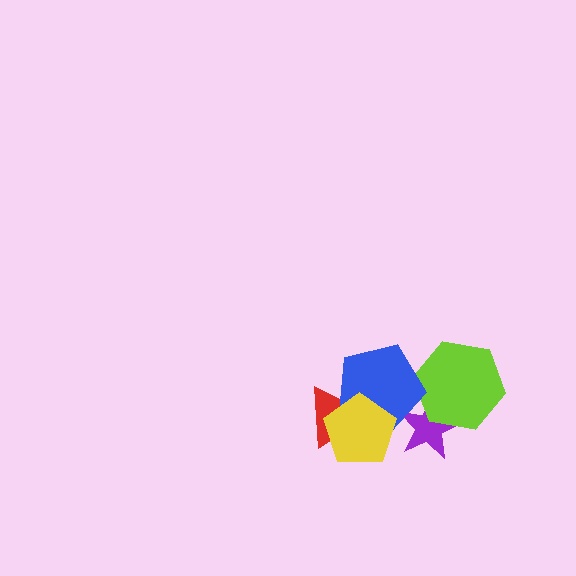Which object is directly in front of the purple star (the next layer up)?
The lime hexagon is directly in front of the purple star.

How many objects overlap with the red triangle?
2 objects overlap with the red triangle.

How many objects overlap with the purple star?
2 objects overlap with the purple star.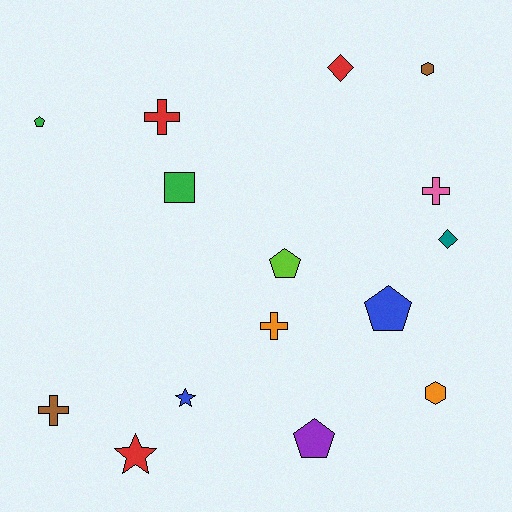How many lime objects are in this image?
There is 1 lime object.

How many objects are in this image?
There are 15 objects.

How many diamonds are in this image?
There are 2 diamonds.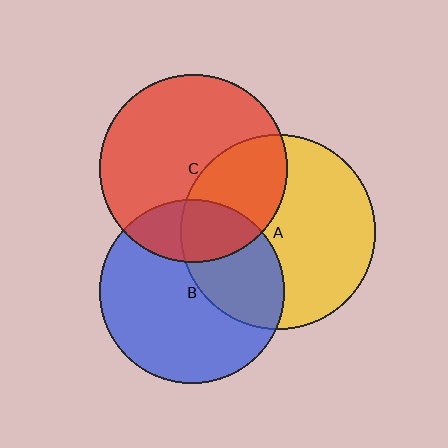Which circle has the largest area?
Circle A (yellow).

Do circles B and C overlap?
Yes.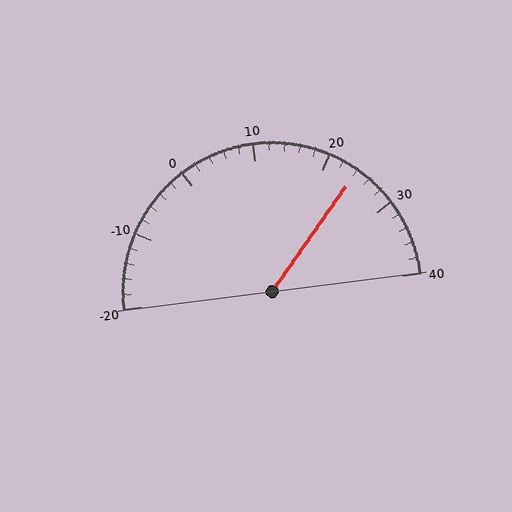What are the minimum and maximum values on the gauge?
The gauge ranges from -20 to 40.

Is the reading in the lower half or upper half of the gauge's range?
The reading is in the upper half of the range (-20 to 40).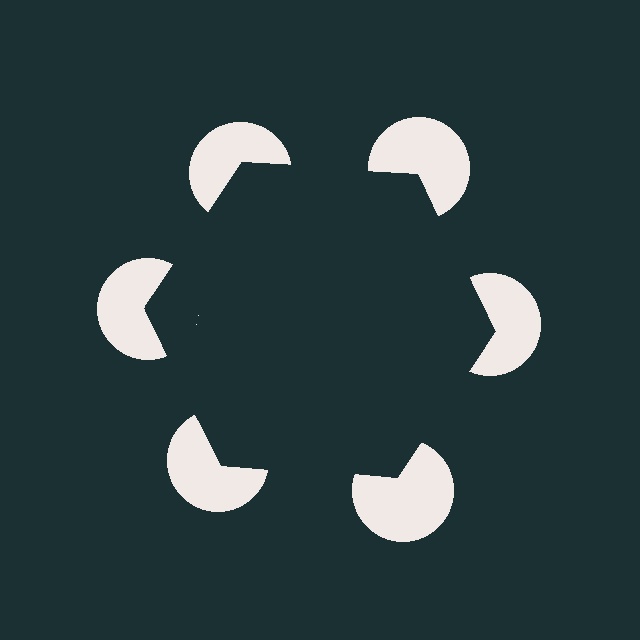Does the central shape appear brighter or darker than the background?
It typically appears slightly darker than the background, even though no actual brightness change is drawn.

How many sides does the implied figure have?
6 sides.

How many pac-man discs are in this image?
There are 6 — one at each vertex of the illusory hexagon.